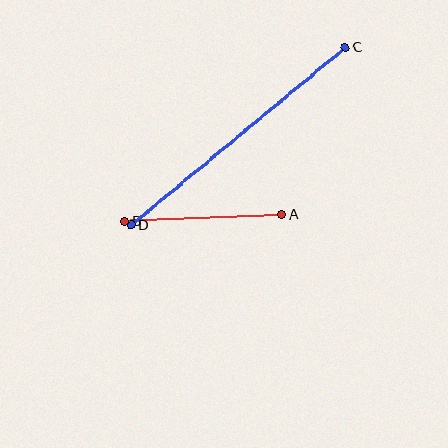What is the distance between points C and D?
The distance is approximately 278 pixels.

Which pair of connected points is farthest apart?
Points C and D are farthest apart.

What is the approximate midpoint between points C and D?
The midpoint is at approximately (238, 136) pixels.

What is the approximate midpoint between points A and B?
The midpoint is at approximately (203, 218) pixels.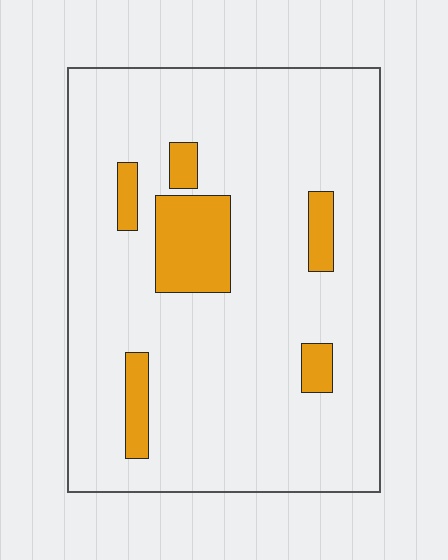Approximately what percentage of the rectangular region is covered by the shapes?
Approximately 10%.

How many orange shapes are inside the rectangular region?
6.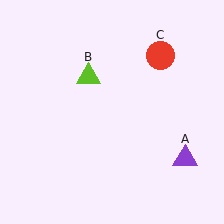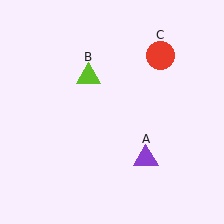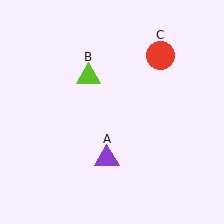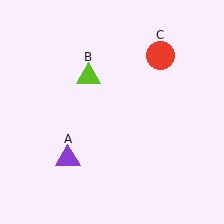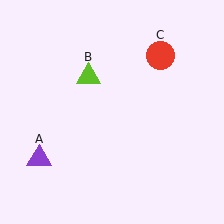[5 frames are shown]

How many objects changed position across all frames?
1 object changed position: purple triangle (object A).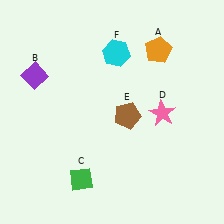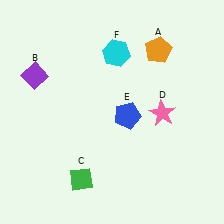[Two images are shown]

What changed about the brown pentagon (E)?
In Image 1, E is brown. In Image 2, it changed to blue.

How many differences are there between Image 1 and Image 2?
There is 1 difference between the two images.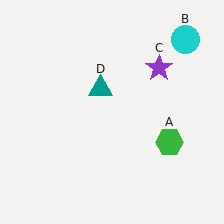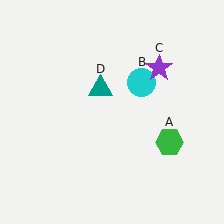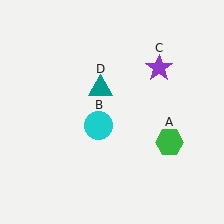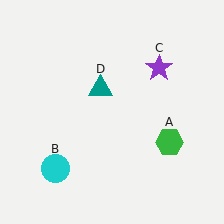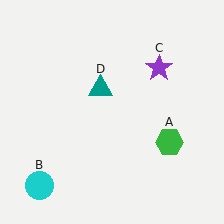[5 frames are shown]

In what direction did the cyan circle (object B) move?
The cyan circle (object B) moved down and to the left.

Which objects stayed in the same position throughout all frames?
Green hexagon (object A) and purple star (object C) and teal triangle (object D) remained stationary.